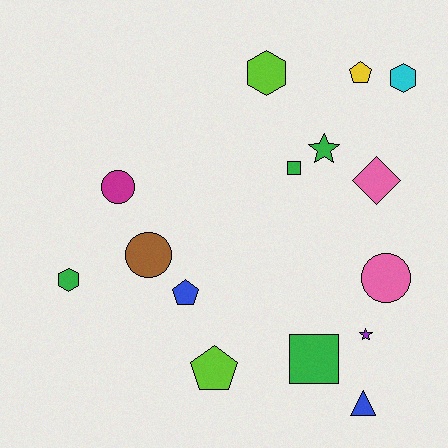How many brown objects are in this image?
There is 1 brown object.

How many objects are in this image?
There are 15 objects.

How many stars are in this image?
There are 2 stars.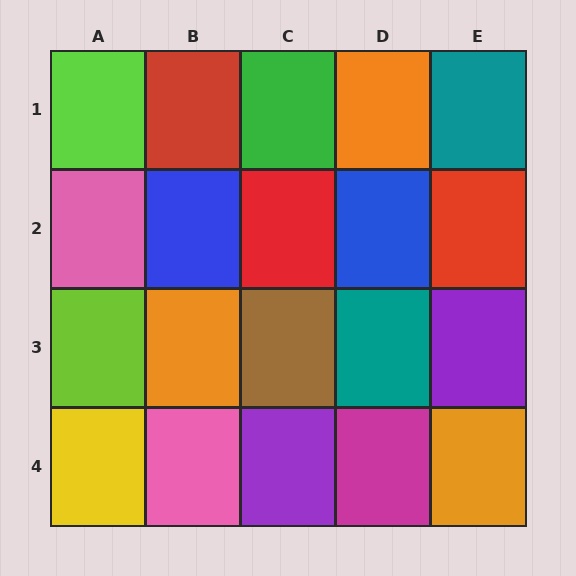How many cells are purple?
2 cells are purple.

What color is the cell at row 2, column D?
Blue.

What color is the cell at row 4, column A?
Yellow.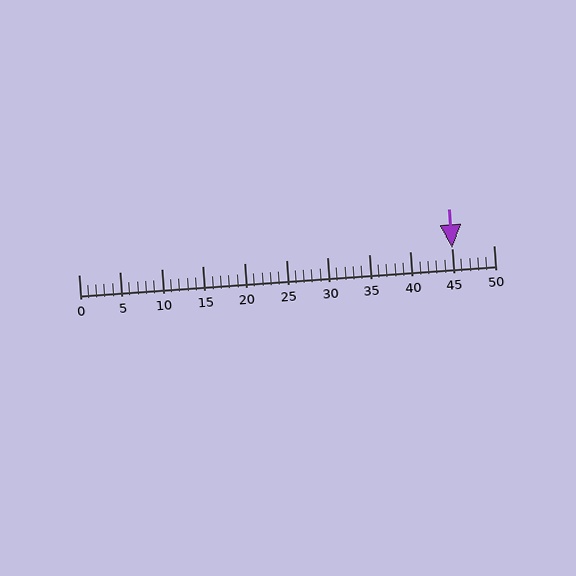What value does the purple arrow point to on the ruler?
The purple arrow points to approximately 45.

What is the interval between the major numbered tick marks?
The major tick marks are spaced 5 units apart.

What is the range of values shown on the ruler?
The ruler shows values from 0 to 50.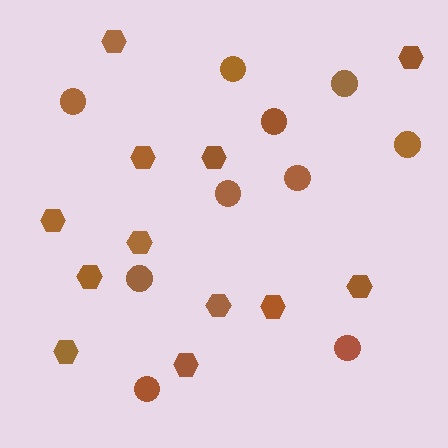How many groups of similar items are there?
There are 2 groups: one group of circles (10) and one group of hexagons (12).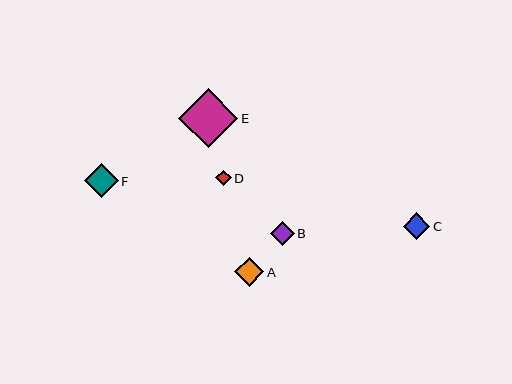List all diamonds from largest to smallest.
From largest to smallest: E, F, A, C, B, D.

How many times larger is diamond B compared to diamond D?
Diamond B is approximately 1.6 times the size of diamond D.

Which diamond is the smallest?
Diamond D is the smallest with a size of approximately 15 pixels.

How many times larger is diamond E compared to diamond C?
Diamond E is approximately 2.2 times the size of diamond C.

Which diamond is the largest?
Diamond E is the largest with a size of approximately 59 pixels.